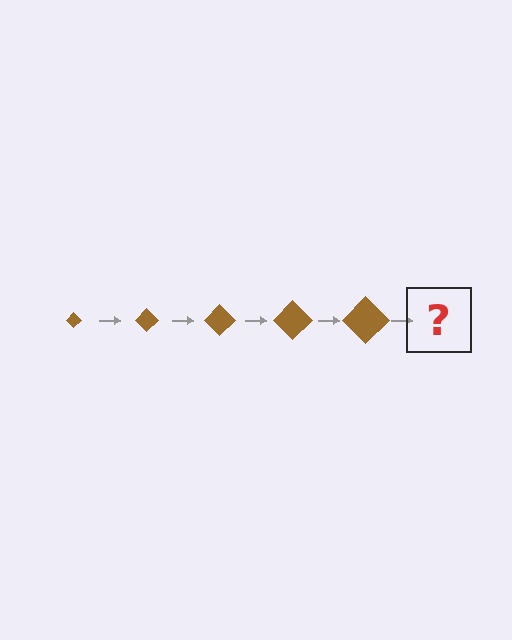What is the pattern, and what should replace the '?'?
The pattern is that the diamond gets progressively larger each step. The '?' should be a brown diamond, larger than the previous one.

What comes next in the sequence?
The next element should be a brown diamond, larger than the previous one.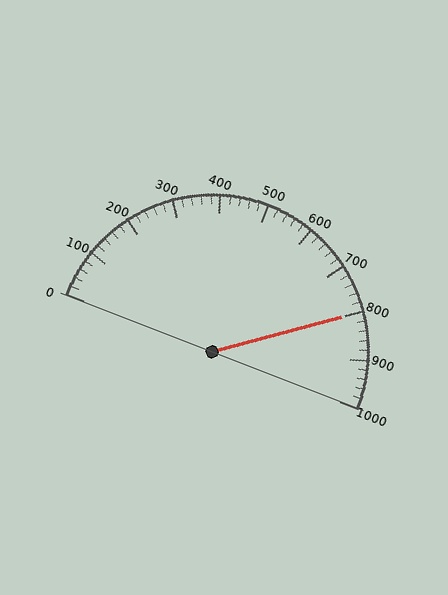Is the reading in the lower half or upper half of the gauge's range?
The reading is in the upper half of the range (0 to 1000).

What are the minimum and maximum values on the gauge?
The gauge ranges from 0 to 1000.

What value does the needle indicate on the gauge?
The needle indicates approximately 800.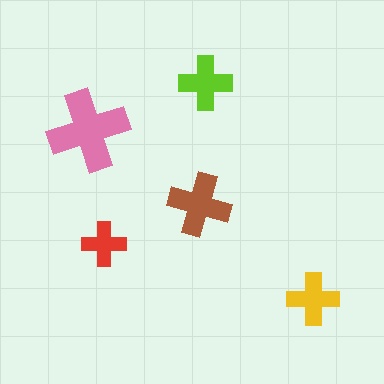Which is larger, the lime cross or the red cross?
The lime one.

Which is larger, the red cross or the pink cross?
The pink one.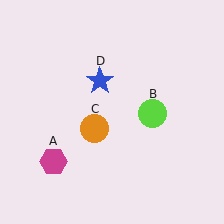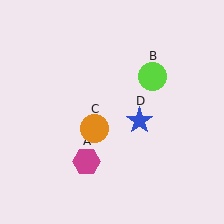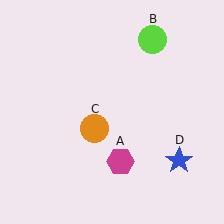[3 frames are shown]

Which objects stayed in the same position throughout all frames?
Orange circle (object C) remained stationary.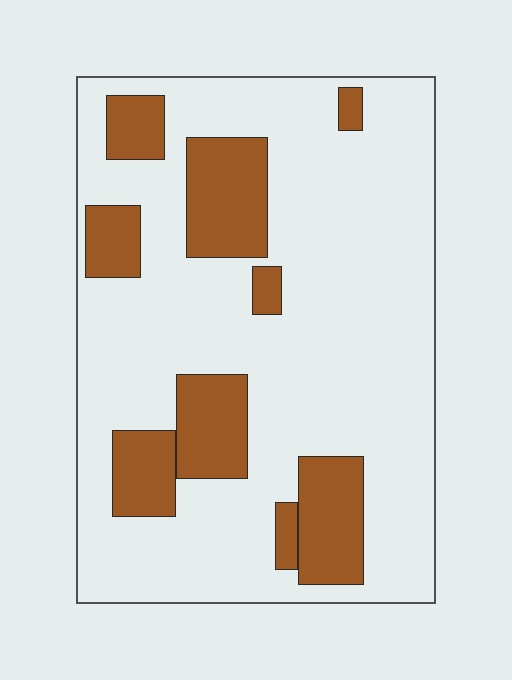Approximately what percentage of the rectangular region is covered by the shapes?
Approximately 25%.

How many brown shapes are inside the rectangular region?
9.